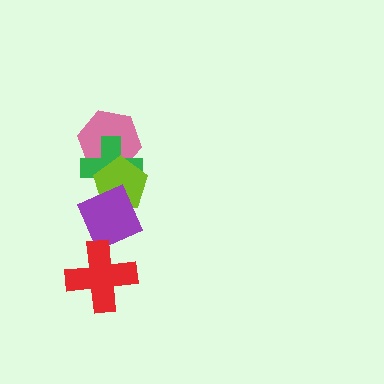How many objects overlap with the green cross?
3 objects overlap with the green cross.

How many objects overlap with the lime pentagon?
3 objects overlap with the lime pentagon.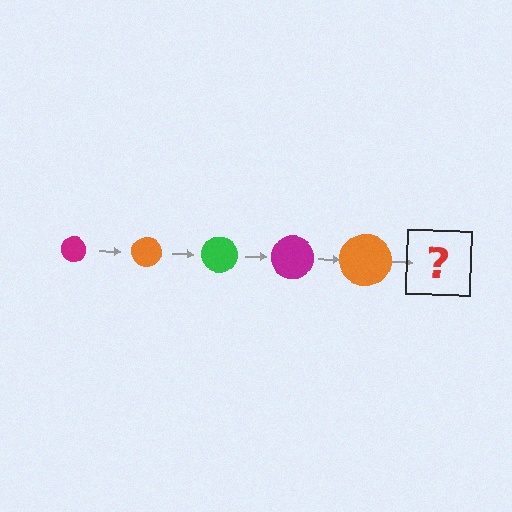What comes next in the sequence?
The next element should be a green circle, larger than the previous one.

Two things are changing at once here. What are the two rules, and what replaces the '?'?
The two rules are that the circle grows larger each step and the color cycles through magenta, orange, and green. The '?' should be a green circle, larger than the previous one.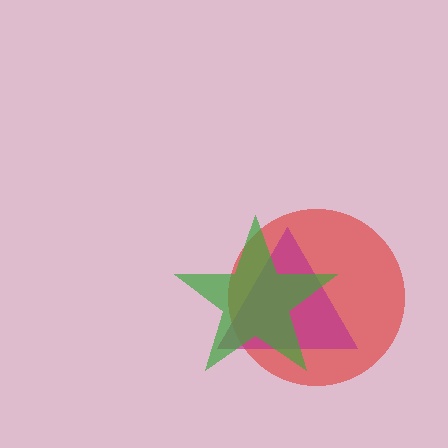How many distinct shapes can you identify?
There are 3 distinct shapes: a red circle, a magenta triangle, a green star.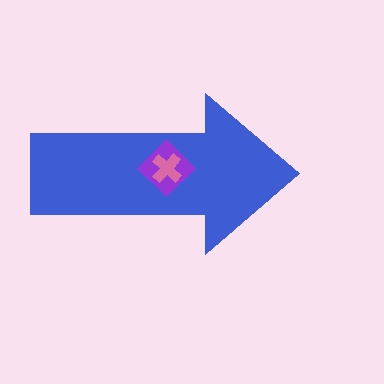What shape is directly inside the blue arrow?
The purple diamond.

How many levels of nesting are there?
3.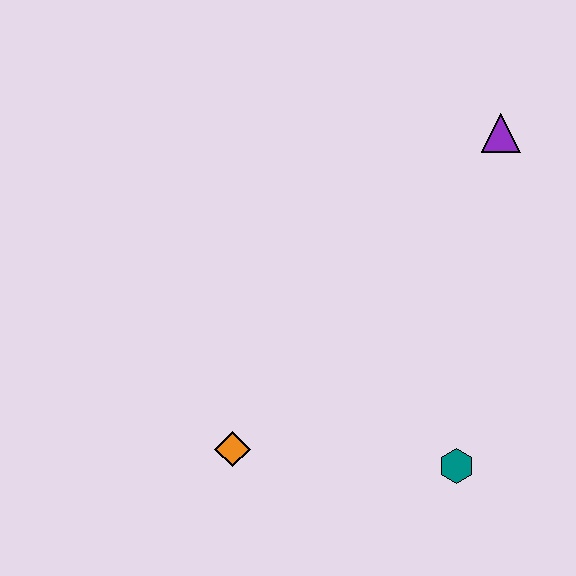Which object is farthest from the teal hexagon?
The purple triangle is farthest from the teal hexagon.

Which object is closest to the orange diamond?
The teal hexagon is closest to the orange diamond.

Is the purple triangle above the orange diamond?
Yes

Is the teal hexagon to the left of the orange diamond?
No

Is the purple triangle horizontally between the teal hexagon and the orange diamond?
No